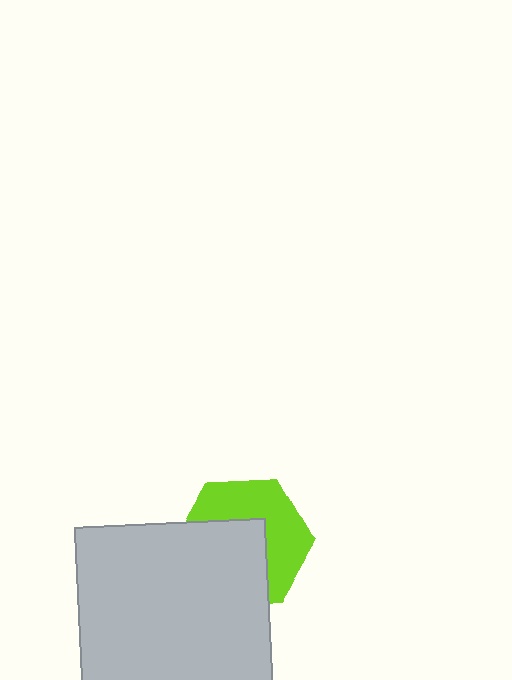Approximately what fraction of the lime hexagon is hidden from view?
Roughly 52% of the lime hexagon is hidden behind the light gray rectangle.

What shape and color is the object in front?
The object in front is a light gray rectangle.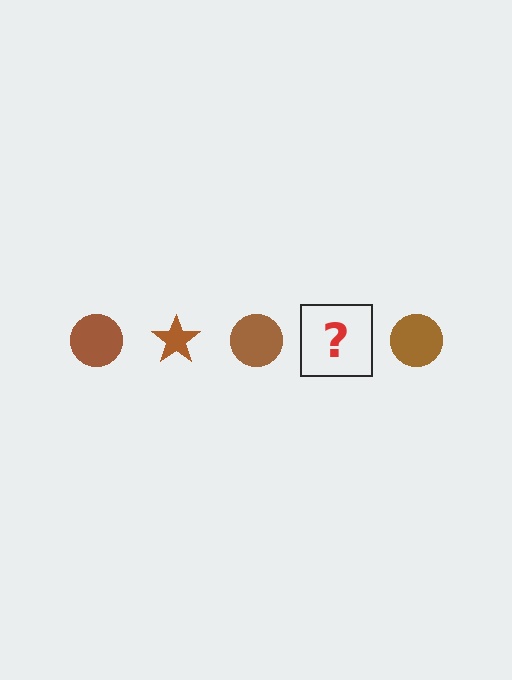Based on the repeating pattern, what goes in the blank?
The blank should be a brown star.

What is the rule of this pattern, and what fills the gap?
The rule is that the pattern cycles through circle, star shapes in brown. The gap should be filled with a brown star.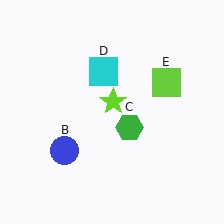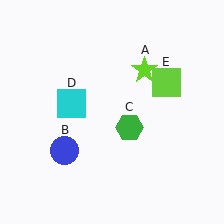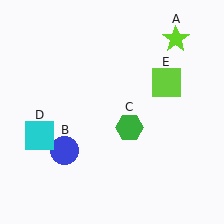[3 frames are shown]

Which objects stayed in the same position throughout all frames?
Blue circle (object B) and green hexagon (object C) and lime square (object E) remained stationary.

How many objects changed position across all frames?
2 objects changed position: lime star (object A), cyan square (object D).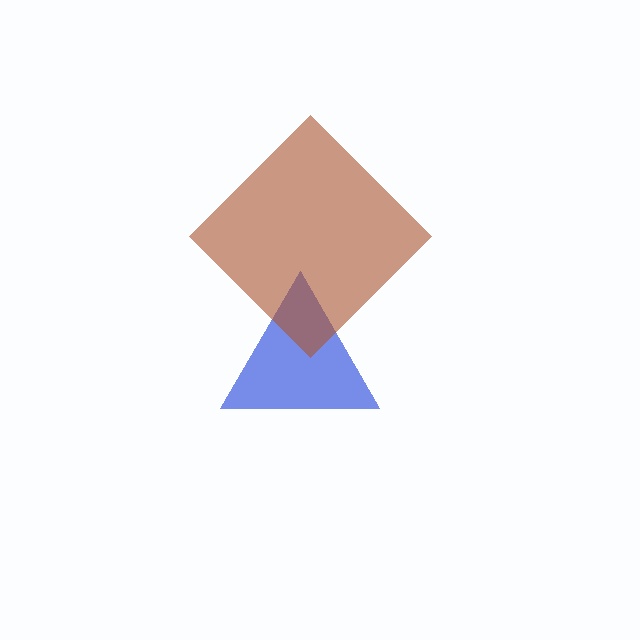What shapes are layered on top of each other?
The layered shapes are: a blue triangle, a brown diamond.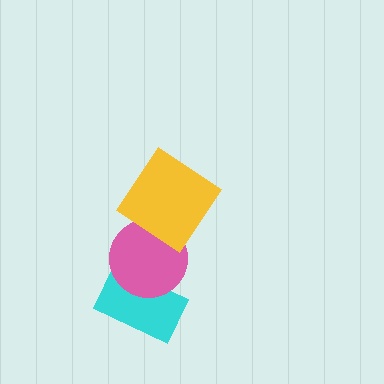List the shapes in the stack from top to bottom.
From top to bottom: the yellow diamond, the pink circle, the cyan rectangle.